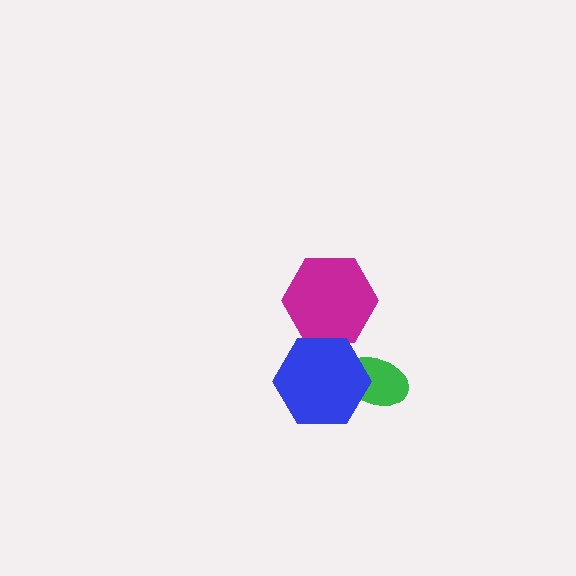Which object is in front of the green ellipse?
The blue hexagon is in front of the green ellipse.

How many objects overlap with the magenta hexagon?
1 object overlaps with the magenta hexagon.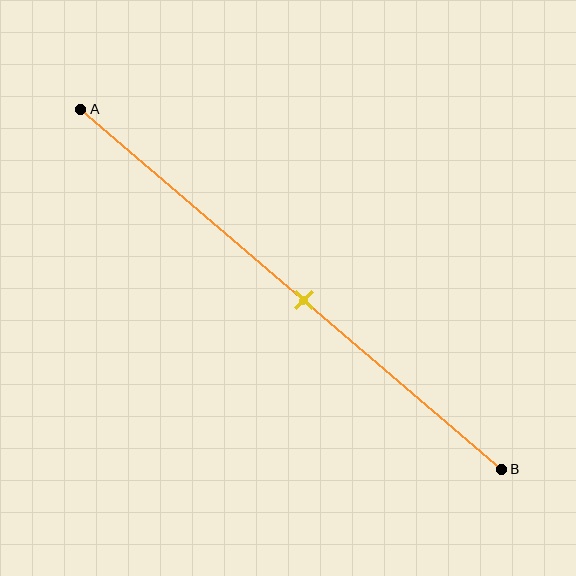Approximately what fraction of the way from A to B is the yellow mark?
The yellow mark is approximately 55% of the way from A to B.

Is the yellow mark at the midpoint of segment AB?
No, the mark is at about 55% from A, not at the 50% midpoint.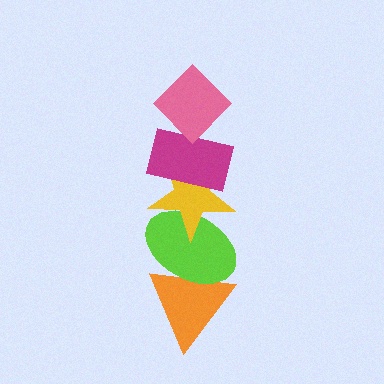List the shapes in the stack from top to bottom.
From top to bottom: the pink diamond, the magenta rectangle, the yellow star, the lime ellipse, the orange triangle.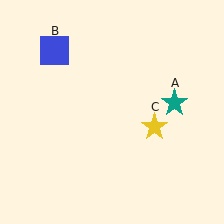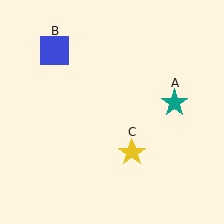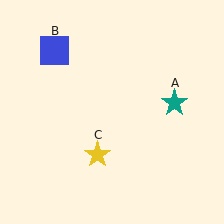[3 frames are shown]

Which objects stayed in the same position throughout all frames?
Teal star (object A) and blue square (object B) remained stationary.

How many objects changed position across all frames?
1 object changed position: yellow star (object C).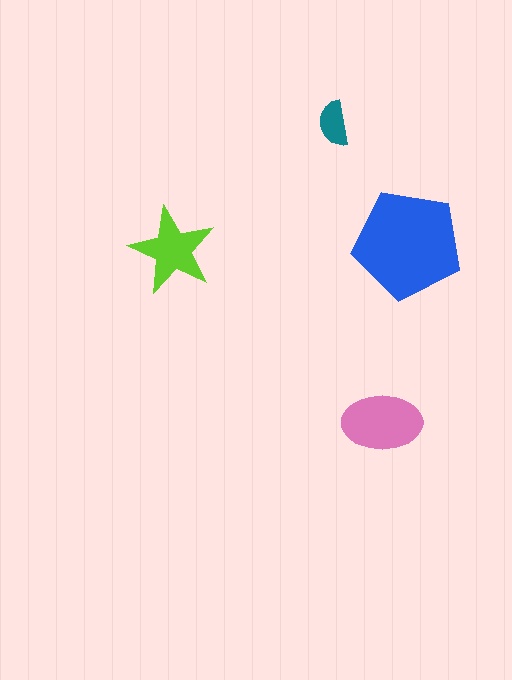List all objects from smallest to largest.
The teal semicircle, the lime star, the pink ellipse, the blue pentagon.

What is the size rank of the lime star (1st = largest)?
3rd.